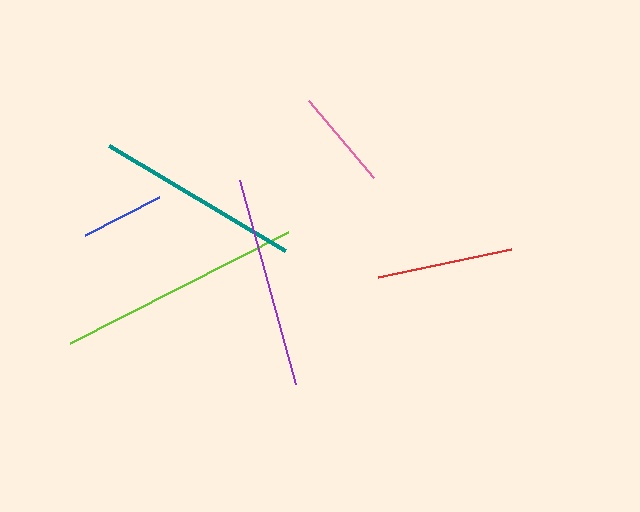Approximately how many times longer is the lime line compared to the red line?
The lime line is approximately 1.8 times the length of the red line.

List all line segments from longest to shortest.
From longest to shortest: lime, purple, teal, red, pink, blue.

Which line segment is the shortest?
The blue line is the shortest at approximately 83 pixels.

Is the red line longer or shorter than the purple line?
The purple line is longer than the red line.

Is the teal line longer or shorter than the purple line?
The purple line is longer than the teal line.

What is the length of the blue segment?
The blue segment is approximately 83 pixels long.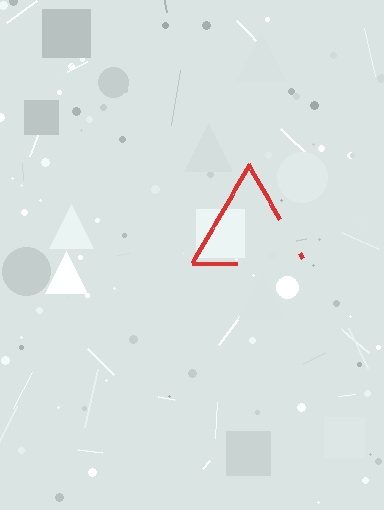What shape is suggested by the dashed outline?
The dashed outline suggests a triangle.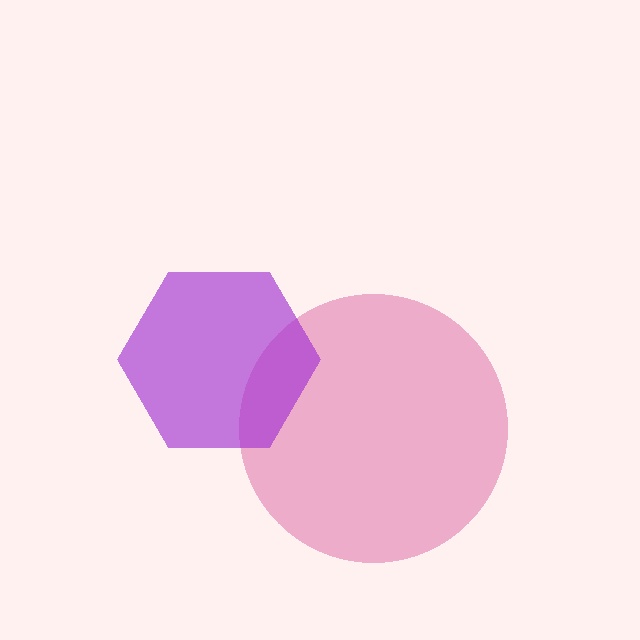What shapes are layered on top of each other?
The layered shapes are: a pink circle, a purple hexagon.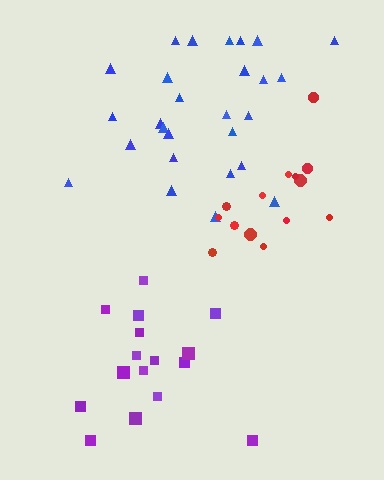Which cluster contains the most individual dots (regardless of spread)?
Blue (27).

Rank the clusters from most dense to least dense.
red, purple, blue.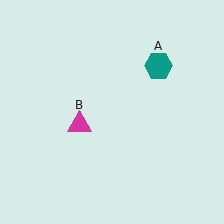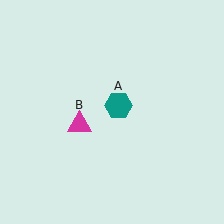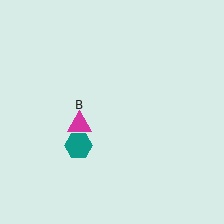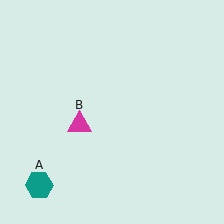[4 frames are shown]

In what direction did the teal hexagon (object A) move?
The teal hexagon (object A) moved down and to the left.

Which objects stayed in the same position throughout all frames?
Magenta triangle (object B) remained stationary.